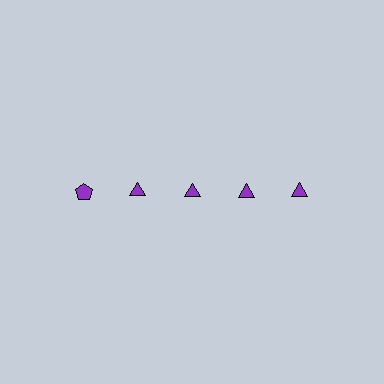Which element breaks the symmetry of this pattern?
The purple pentagon in the top row, leftmost column breaks the symmetry. All other shapes are purple triangles.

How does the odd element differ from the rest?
It has a different shape: pentagon instead of triangle.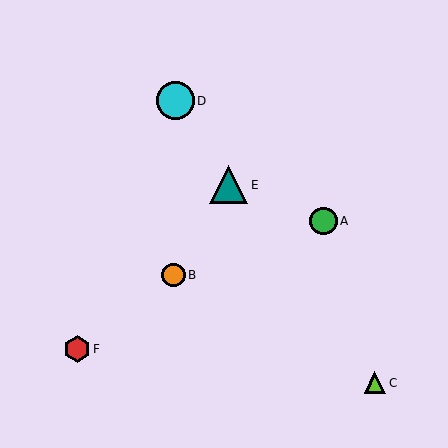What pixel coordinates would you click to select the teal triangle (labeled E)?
Click at (228, 185) to select the teal triangle E.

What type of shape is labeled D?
Shape D is a cyan circle.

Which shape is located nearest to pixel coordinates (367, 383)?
The lime triangle (labeled C) at (375, 383) is nearest to that location.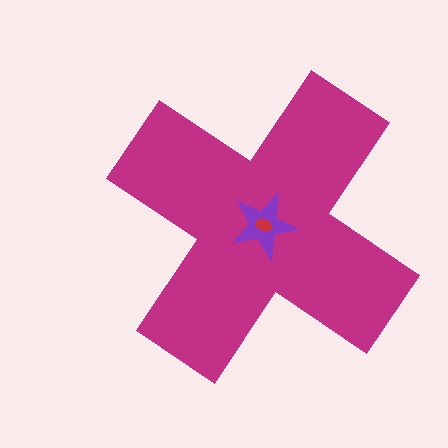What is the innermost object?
The red ellipse.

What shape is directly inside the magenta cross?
The purple star.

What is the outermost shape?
The magenta cross.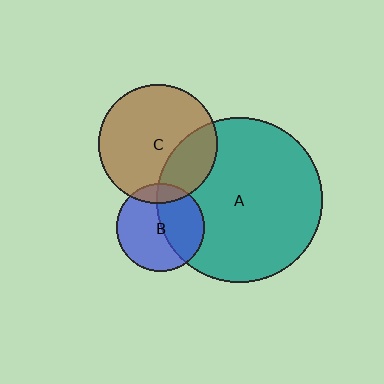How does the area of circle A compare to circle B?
Approximately 3.6 times.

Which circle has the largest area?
Circle A (teal).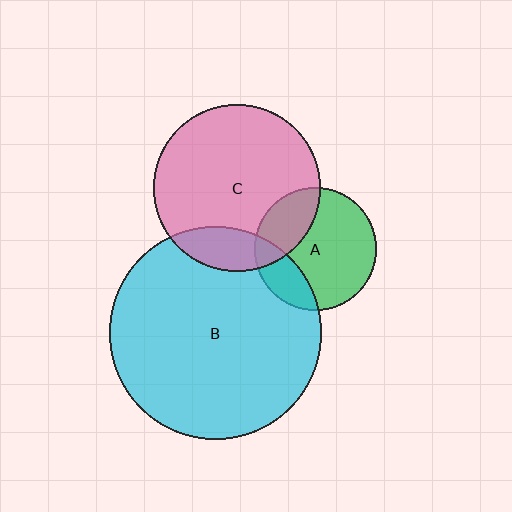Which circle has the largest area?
Circle B (cyan).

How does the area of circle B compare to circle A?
Approximately 3.0 times.